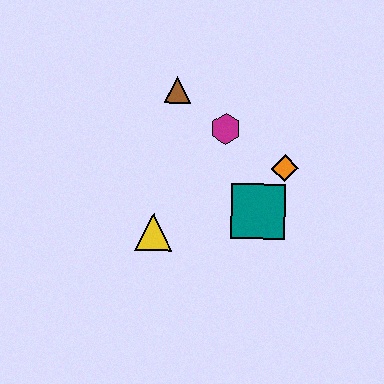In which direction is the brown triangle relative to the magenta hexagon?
The brown triangle is to the left of the magenta hexagon.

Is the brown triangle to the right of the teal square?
No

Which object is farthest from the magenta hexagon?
The yellow triangle is farthest from the magenta hexagon.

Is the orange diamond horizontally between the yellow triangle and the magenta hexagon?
No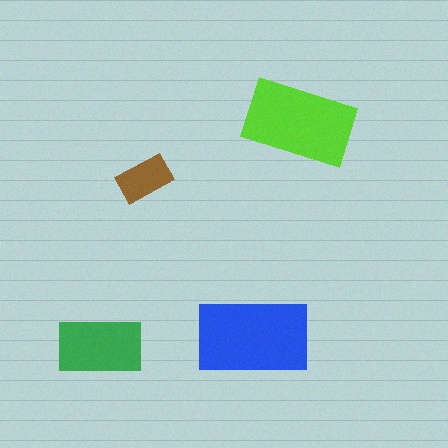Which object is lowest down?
The green rectangle is bottommost.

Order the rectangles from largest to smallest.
the blue one, the lime one, the green one, the brown one.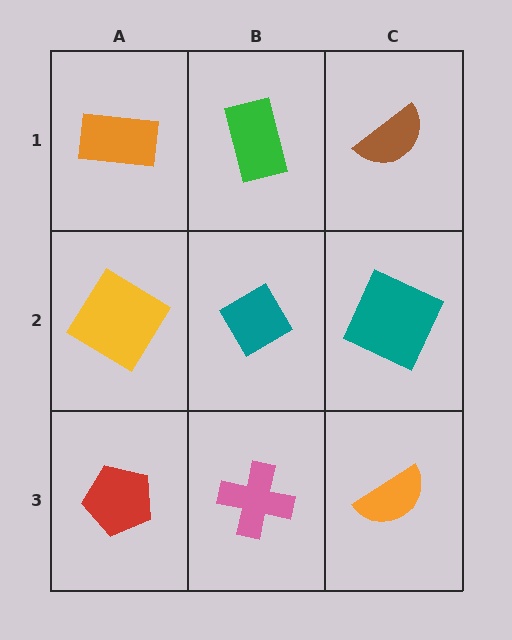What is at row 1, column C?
A brown semicircle.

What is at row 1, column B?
A green rectangle.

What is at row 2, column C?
A teal square.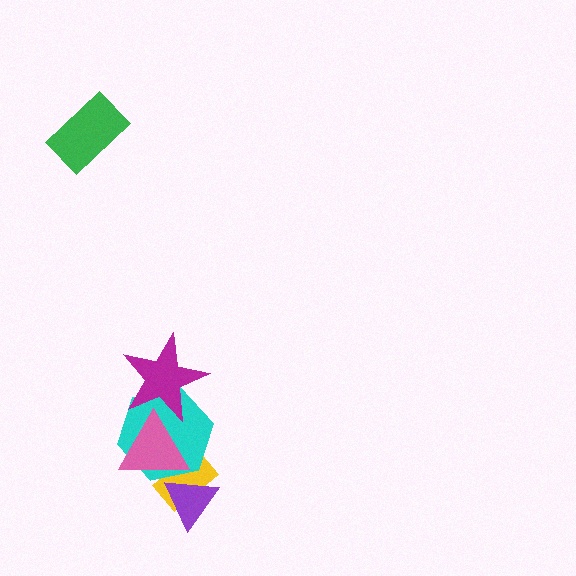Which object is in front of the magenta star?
The pink triangle is in front of the magenta star.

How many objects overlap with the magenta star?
2 objects overlap with the magenta star.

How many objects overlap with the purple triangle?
3 objects overlap with the purple triangle.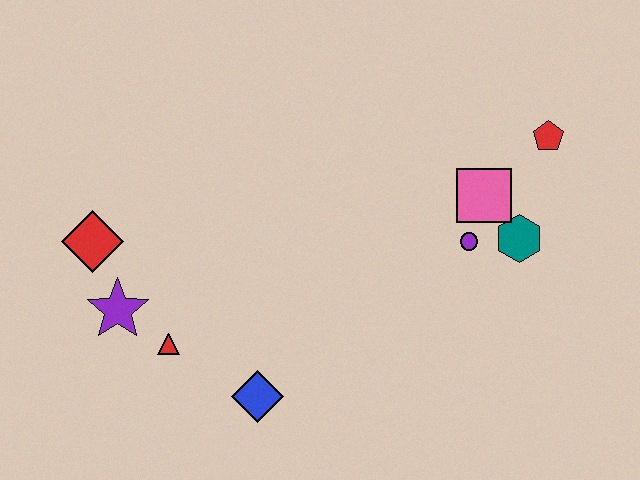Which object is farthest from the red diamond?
The red pentagon is farthest from the red diamond.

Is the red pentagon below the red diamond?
No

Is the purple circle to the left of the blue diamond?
No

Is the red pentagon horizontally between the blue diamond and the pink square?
No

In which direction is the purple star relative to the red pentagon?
The purple star is to the left of the red pentagon.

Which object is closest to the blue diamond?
The red triangle is closest to the blue diamond.